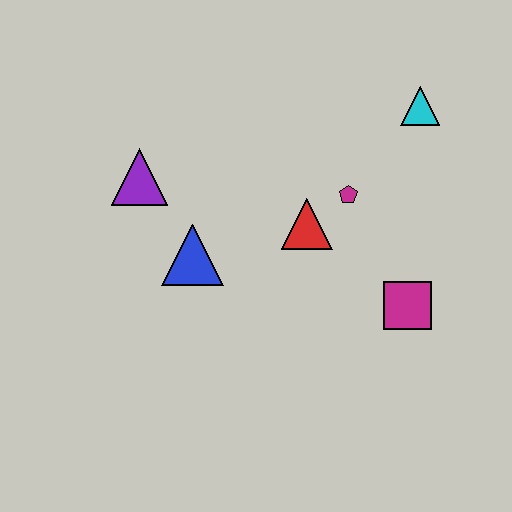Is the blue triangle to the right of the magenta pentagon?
No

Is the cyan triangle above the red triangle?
Yes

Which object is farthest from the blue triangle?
The cyan triangle is farthest from the blue triangle.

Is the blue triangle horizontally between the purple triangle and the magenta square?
Yes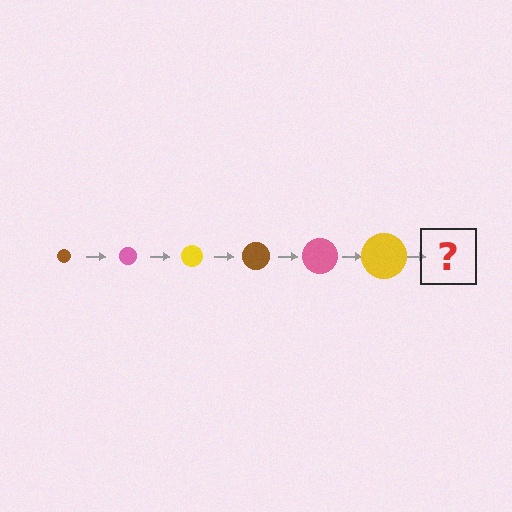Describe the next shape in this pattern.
It should be a brown circle, larger than the previous one.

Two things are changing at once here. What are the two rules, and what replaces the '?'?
The two rules are that the circle grows larger each step and the color cycles through brown, pink, and yellow. The '?' should be a brown circle, larger than the previous one.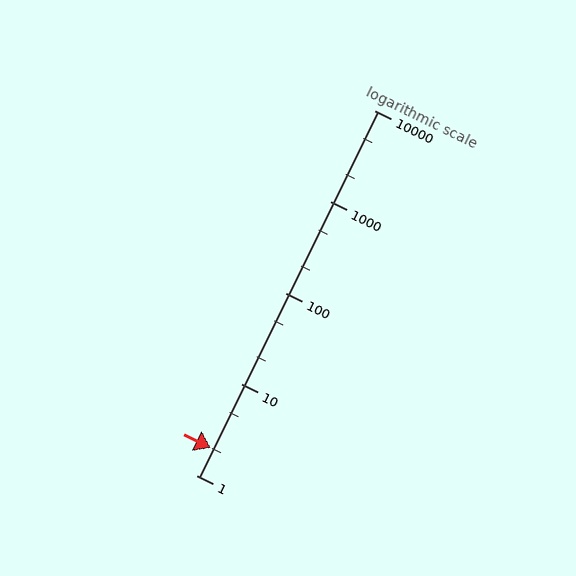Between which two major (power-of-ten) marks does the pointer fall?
The pointer is between 1 and 10.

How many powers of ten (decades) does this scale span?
The scale spans 4 decades, from 1 to 10000.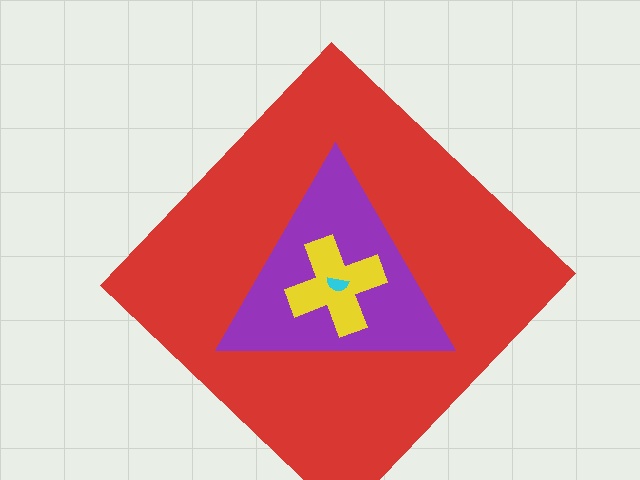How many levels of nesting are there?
4.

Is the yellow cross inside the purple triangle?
Yes.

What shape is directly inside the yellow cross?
The cyan semicircle.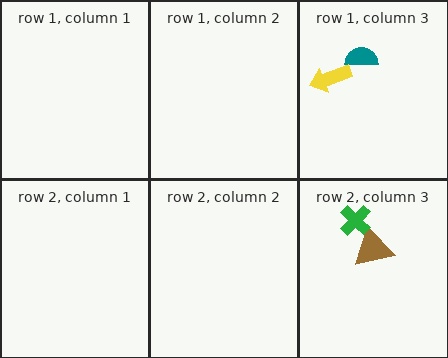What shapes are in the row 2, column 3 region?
The brown triangle, the green cross.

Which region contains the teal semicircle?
The row 1, column 3 region.